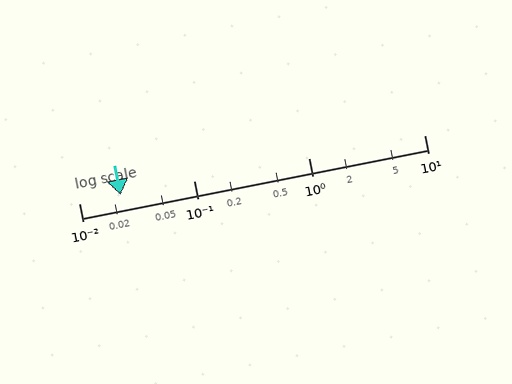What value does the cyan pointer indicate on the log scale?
The pointer indicates approximately 0.023.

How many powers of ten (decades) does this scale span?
The scale spans 3 decades, from 0.01 to 10.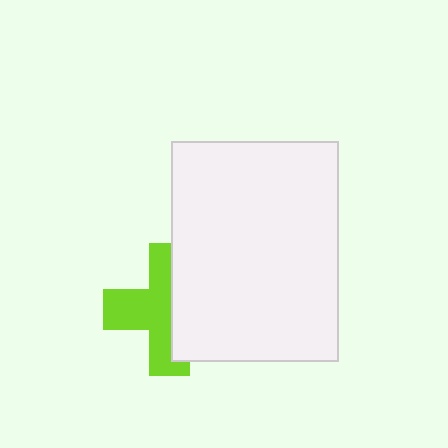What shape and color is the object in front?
The object in front is a white rectangle.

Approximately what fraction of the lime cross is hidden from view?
Roughly 44% of the lime cross is hidden behind the white rectangle.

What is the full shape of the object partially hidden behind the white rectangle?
The partially hidden object is a lime cross.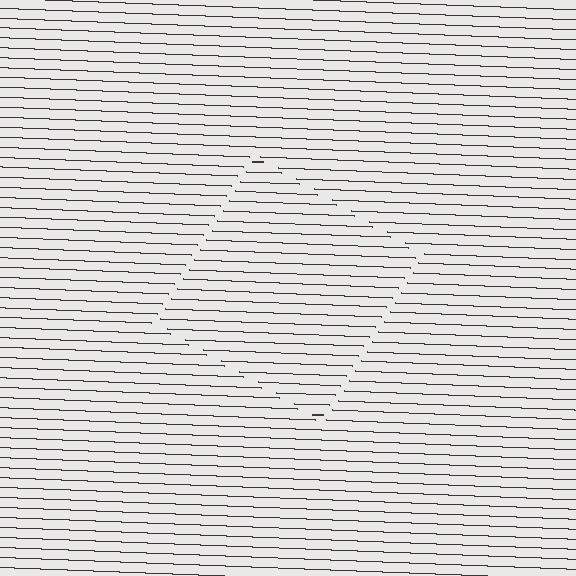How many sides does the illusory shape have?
4 sides — the line-ends trace a square.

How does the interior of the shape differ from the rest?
The interior of the shape contains the same grating, shifted by half a period — the contour is defined by the phase discontinuity where line-ends from the inner and outer gratings abut.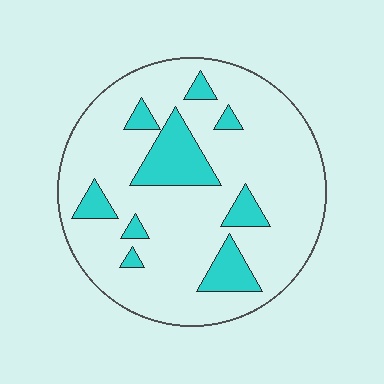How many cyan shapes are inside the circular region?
9.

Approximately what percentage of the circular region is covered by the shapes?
Approximately 20%.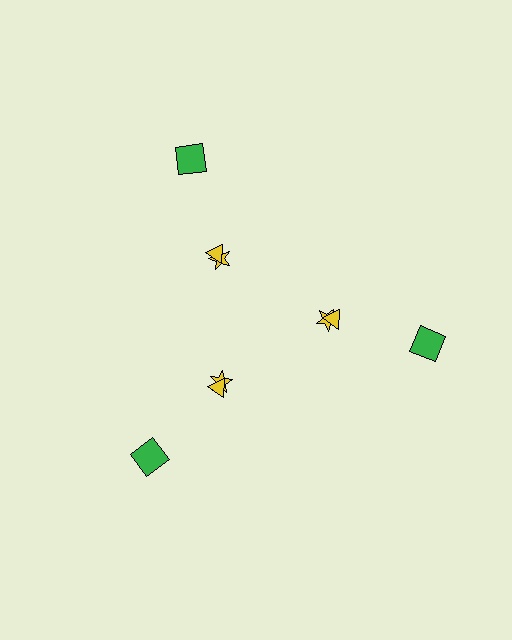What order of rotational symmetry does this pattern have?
This pattern has 3-fold rotational symmetry.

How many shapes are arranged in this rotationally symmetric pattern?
There are 9 shapes, arranged in 3 groups of 3.